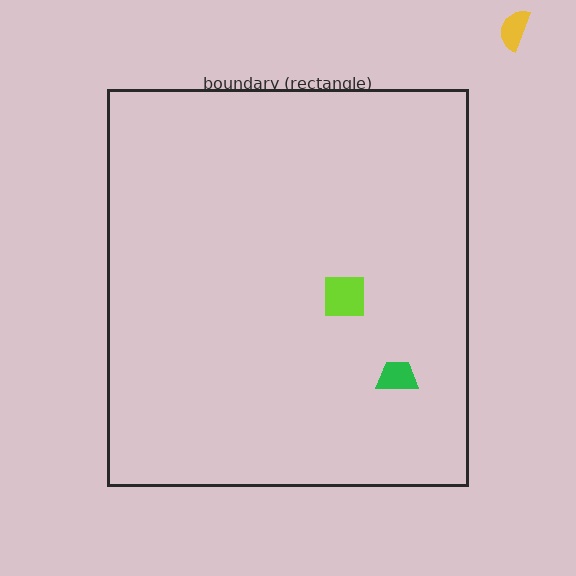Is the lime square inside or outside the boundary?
Inside.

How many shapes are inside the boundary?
2 inside, 1 outside.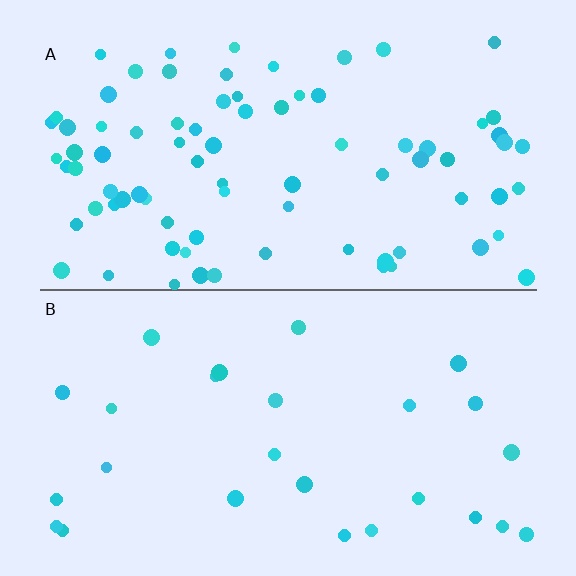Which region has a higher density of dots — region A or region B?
A (the top).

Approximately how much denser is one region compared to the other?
Approximately 3.1× — region A over region B.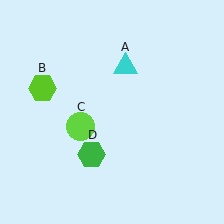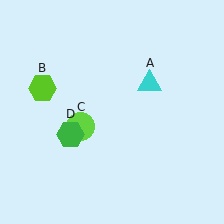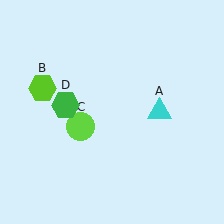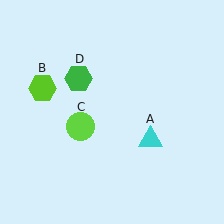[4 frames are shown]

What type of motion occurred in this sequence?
The cyan triangle (object A), green hexagon (object D) rotated clockwise around the center of the scene.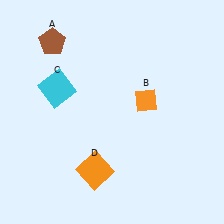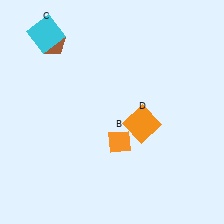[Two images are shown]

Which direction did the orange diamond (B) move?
The orange diamond (B) moved down.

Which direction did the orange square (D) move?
The orange square (D) moved right.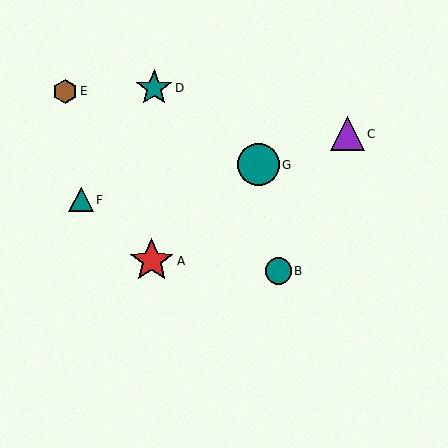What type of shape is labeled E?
Shape E is a brown hexagon.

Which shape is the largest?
The red star (labeled A) is the largest.